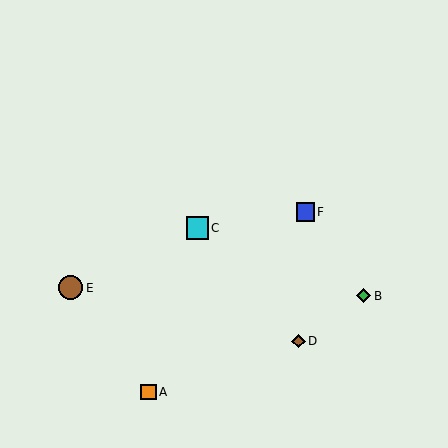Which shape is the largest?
The brown circle (labeled E) is the largest.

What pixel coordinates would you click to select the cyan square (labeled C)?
Click at (197, 228) to select the cyan square C.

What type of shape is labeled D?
Shape D is a brown diamond.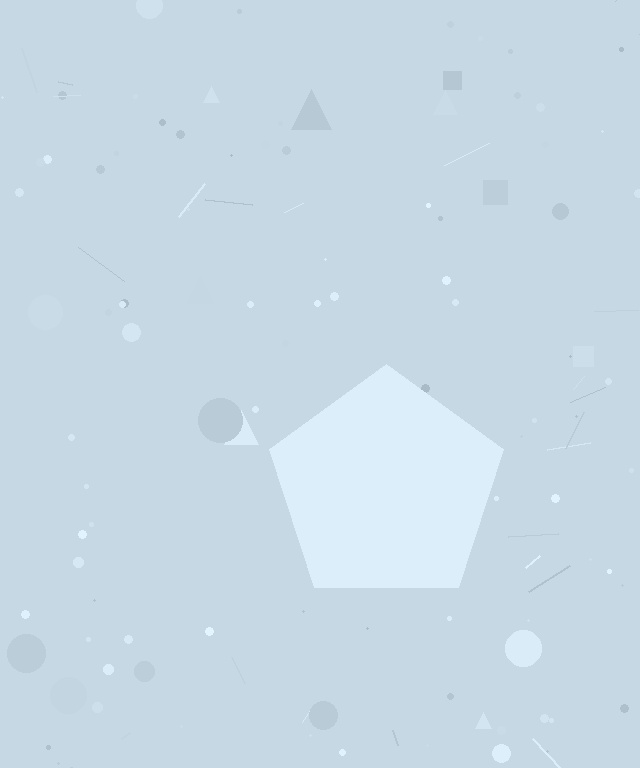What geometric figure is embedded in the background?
A pentagon is embedded in the background.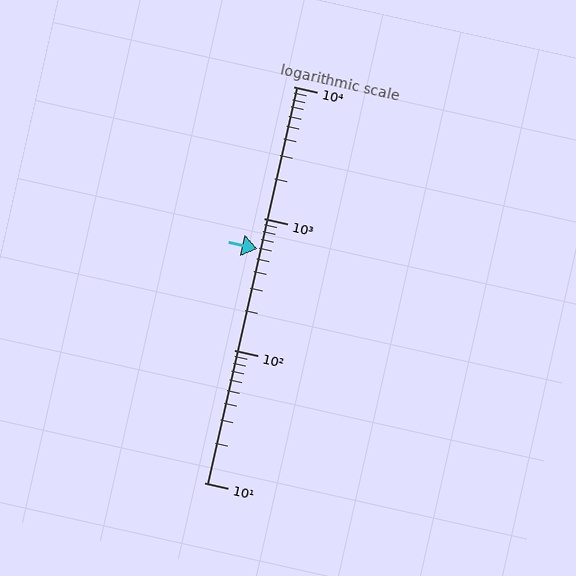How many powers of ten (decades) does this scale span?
The scale spans 3 decades, from 10 to 10000.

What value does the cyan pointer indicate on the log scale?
The pointer indicates approximately 590.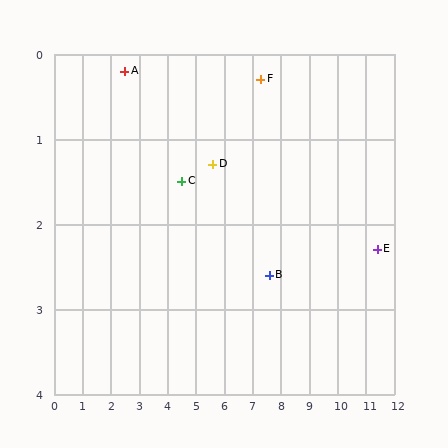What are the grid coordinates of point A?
Point A is at approximately (2.5, 0.2).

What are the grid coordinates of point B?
Point B is at approximately (7.6, 2.6).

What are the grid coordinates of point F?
Point F is at approximately (7.3, 0.3).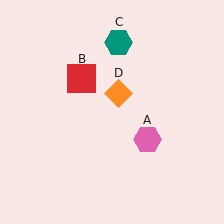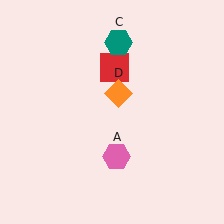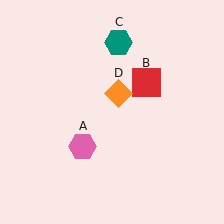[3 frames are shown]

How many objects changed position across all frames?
2 objects changed position: pink hexagon (object A), red square (object B).